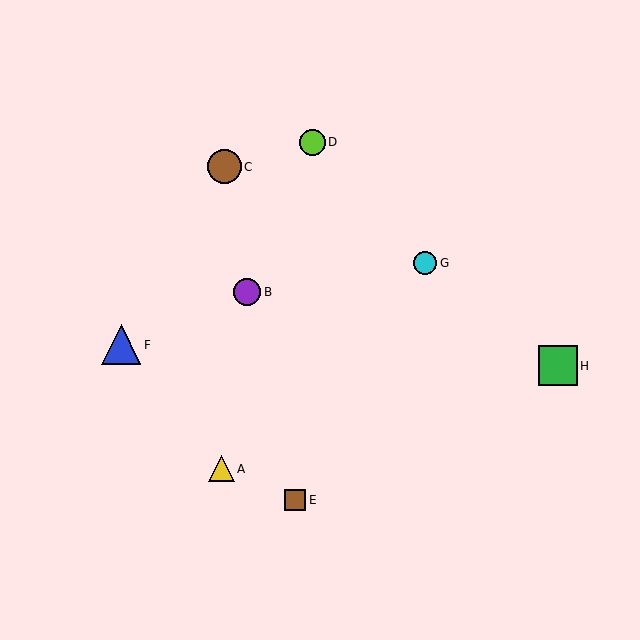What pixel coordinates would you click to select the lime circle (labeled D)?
Click at (312, 142) to select the lime circle D.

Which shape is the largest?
The blue triangle (labeled F) is the largest.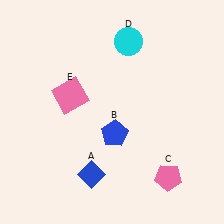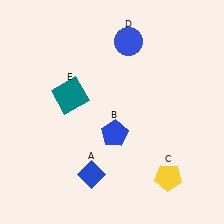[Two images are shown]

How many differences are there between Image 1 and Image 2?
There are 3 differences between the two images.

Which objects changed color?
C changed from pink to yellow. D changed from cyan to blue. E changed from pink to teal.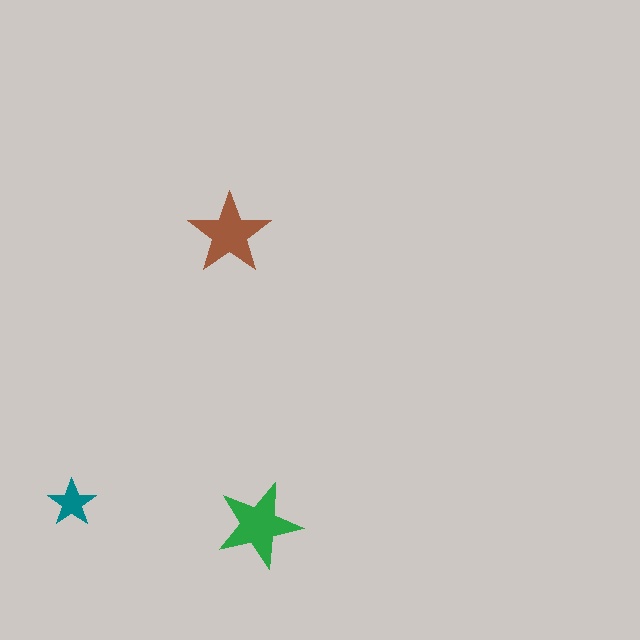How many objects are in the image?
There are 3 objects in the image.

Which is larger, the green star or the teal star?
The green one.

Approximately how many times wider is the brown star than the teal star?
About 1.5 times wider.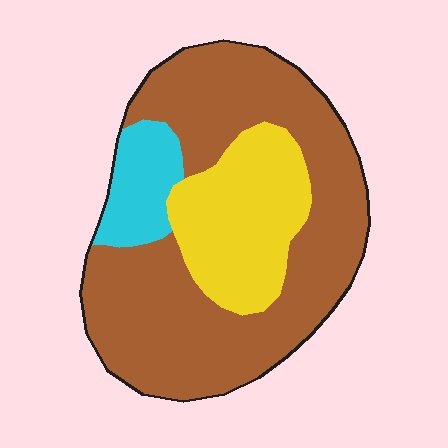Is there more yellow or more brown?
Brown.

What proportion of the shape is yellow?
Yellow covers 24% of the shape.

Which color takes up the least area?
Cyan, at roughly 10%.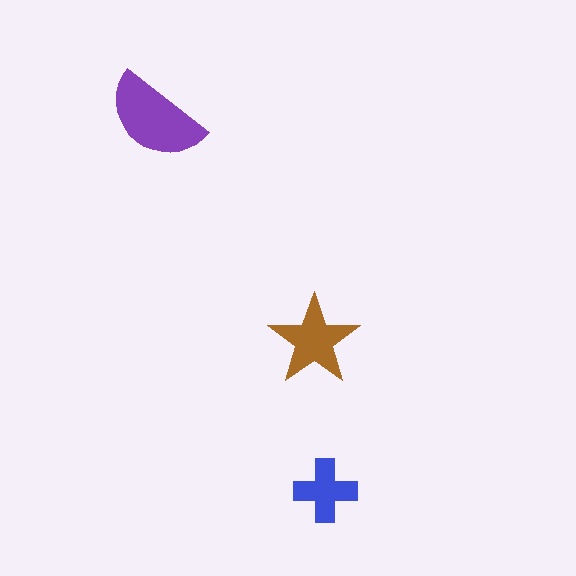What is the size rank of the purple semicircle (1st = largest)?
1st.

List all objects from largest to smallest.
The purple semicircle, the brown star, the blue cross.